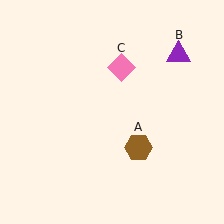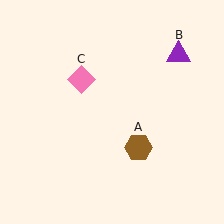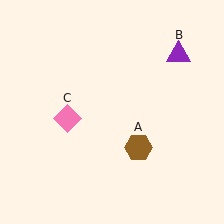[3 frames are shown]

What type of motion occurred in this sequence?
The pink diamond (object C) rotated counterclockwise around the center of the scene.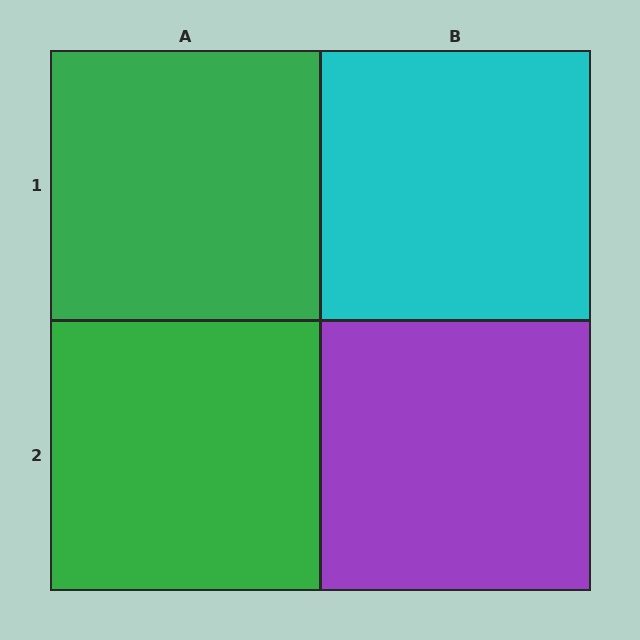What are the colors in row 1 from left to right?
Green, cyan.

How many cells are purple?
1 cell is purple.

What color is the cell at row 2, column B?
Purple.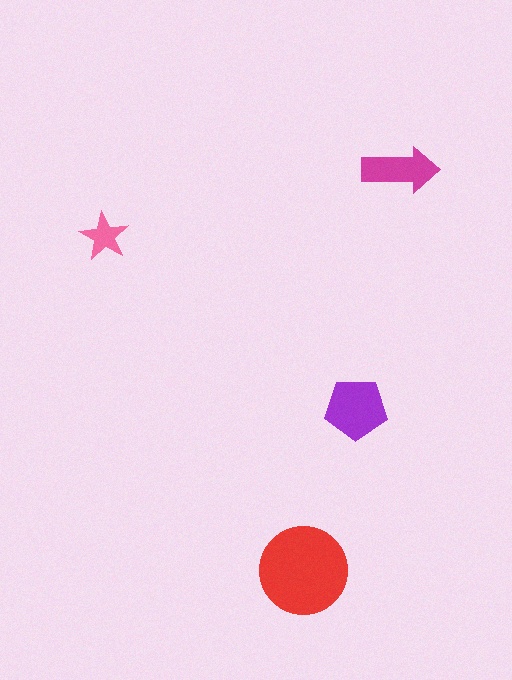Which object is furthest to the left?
The pink star is leftmost.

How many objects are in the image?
There are 4 objects in the image.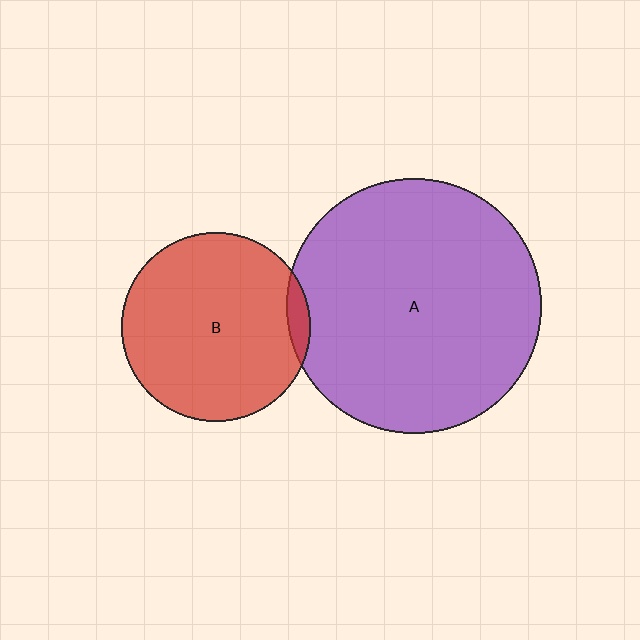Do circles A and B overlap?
Yes.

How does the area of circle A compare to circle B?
Approximately 1.8 times.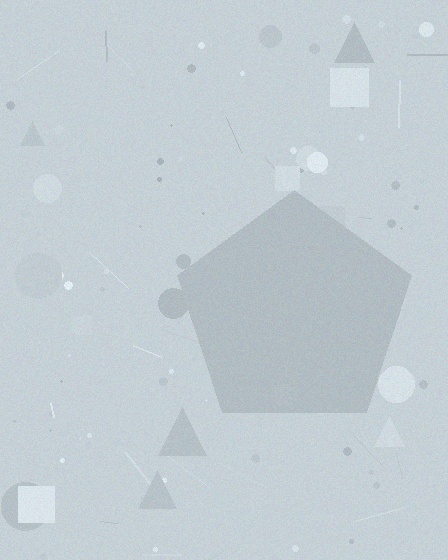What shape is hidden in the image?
A pentagon is hidden in the image.